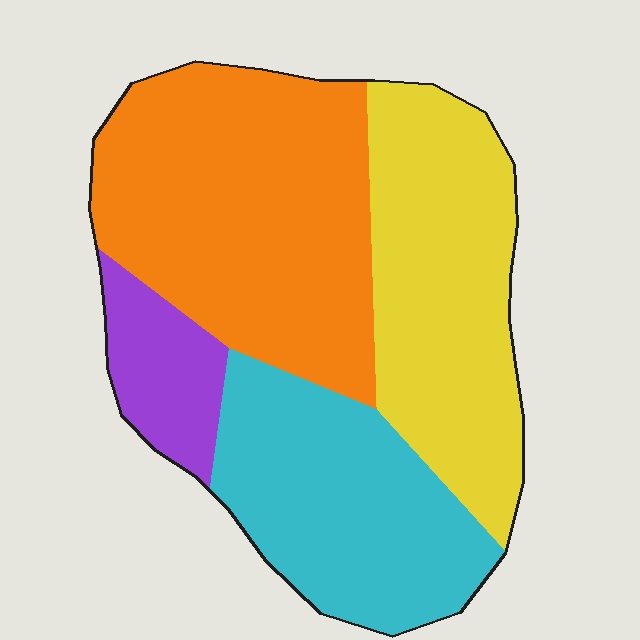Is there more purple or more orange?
Orange.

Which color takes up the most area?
Orange, at roughly 35%.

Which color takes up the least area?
Purple, at roughly 10%.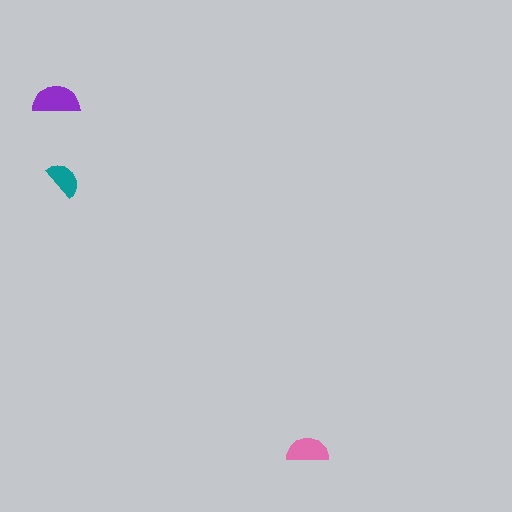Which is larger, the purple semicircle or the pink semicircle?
The purple one.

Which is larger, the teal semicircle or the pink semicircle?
The pink one.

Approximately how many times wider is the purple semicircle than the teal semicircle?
About 1.5 times wider.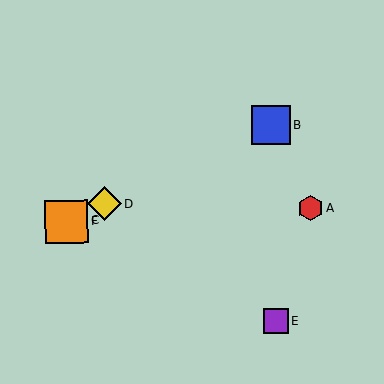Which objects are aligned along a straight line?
Objects B, C, D, F are aligned along a straight line.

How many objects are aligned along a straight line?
4 objects (B, C, D, F) are aligned along a straight line.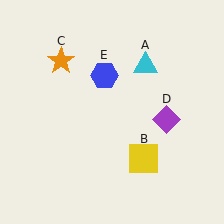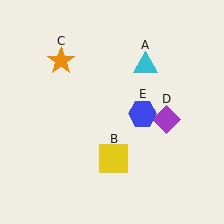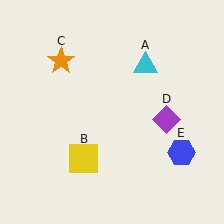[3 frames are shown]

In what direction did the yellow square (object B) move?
The yellow square (object B) moved left.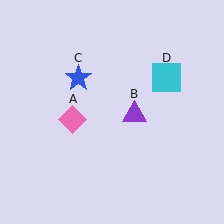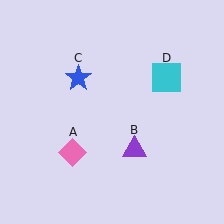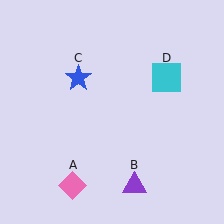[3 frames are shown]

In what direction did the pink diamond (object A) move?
The pink diamond (object A) moved down.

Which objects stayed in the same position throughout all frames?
Blue star (object C) and cyan square (object D) remained stationary.